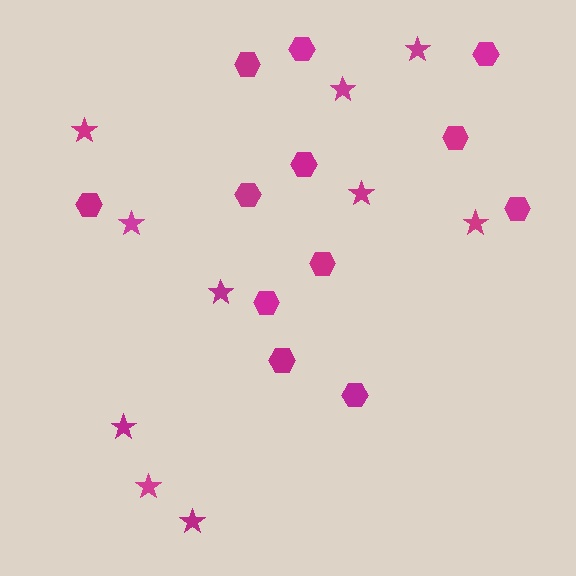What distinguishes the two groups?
There are 2 groups: one group of hexagons (12) and one group of stars (10).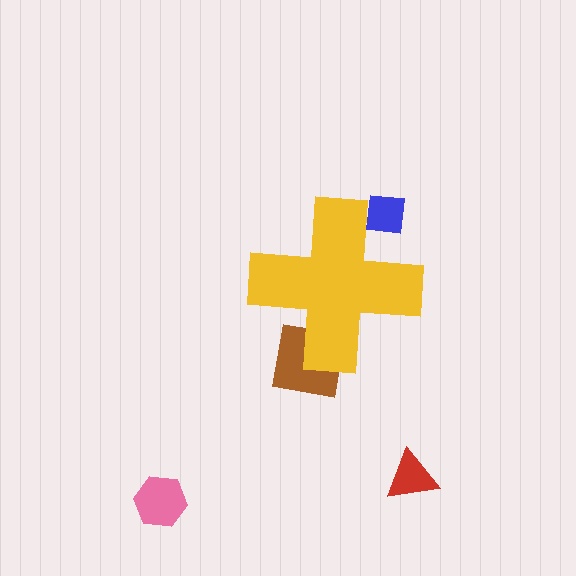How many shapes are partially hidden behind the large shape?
2 shapes are partially hidden.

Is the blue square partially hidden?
Yes, the blue square is partially hidden behind the yellow cross.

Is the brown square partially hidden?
Yes, the brown square is partially hidden behind the yellow cross.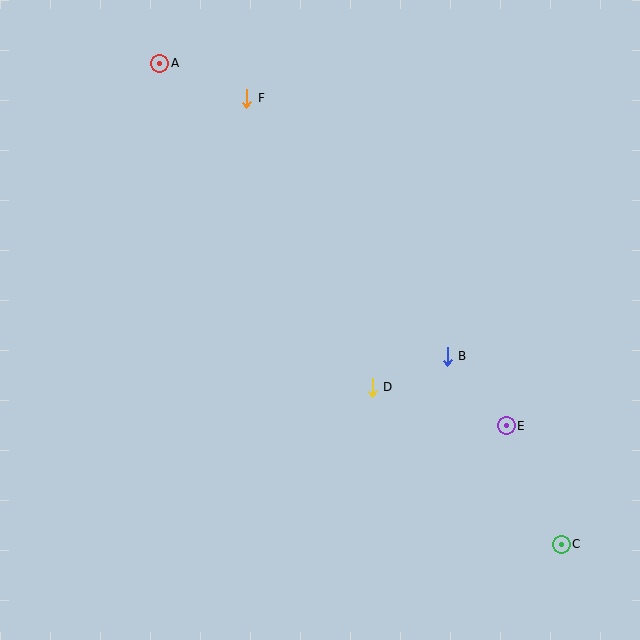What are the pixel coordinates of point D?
Point D is at (372, 387).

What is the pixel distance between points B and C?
The distance between B and C is 220 pixels.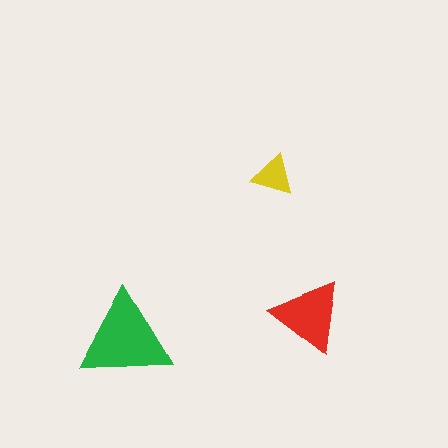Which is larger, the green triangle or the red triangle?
The green one.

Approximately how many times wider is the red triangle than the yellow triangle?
About 1.5 times wider.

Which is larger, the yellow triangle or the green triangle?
The green one.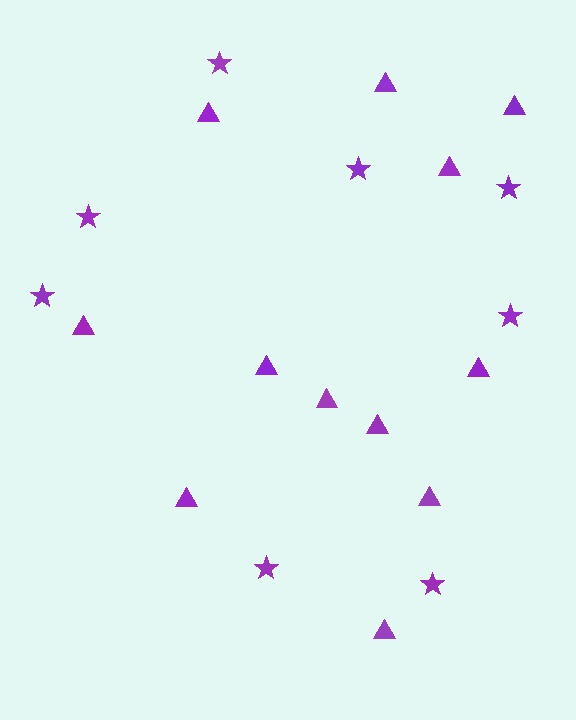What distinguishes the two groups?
There are 2 groups: one group of stars (8) and one group of triangles (12).